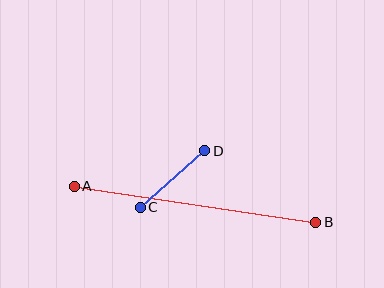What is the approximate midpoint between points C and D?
The midpoint is at approximately (173, 179) pixels.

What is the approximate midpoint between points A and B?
The midpoint is at approximately (195, 204) pixels.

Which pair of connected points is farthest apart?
Points A and B are farthest apart.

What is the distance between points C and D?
The distance is approximately 86 pixels.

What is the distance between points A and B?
The distance is approximately 244 pixels.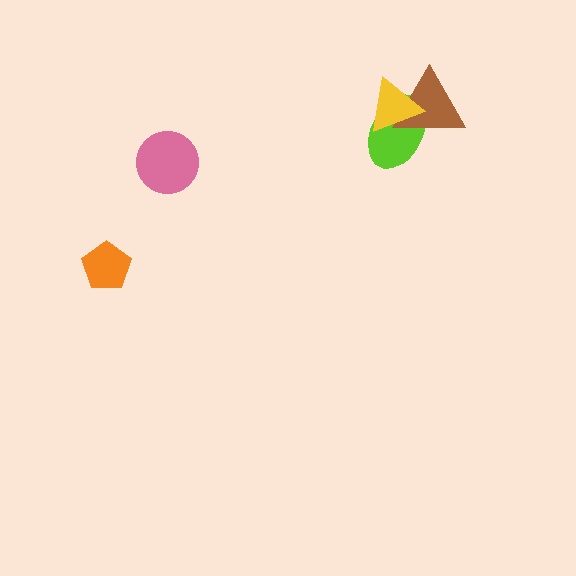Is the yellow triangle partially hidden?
No, no other shape covers it.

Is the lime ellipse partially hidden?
Yes, it is partially covered by another shape.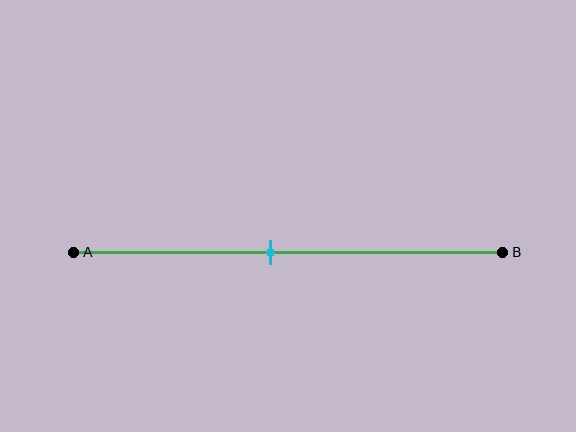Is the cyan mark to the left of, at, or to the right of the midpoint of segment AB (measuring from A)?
The cyan mark is to the left of the midpoint of segment AB.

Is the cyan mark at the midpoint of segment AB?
No, the mark is at about 45% from A, not at the 50% midpoint.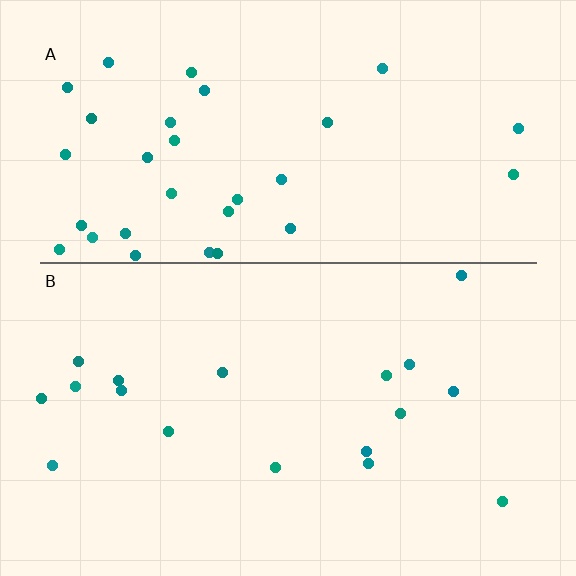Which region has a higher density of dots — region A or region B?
A (the top).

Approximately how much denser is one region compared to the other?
Approximately 1.8× — region A over region B.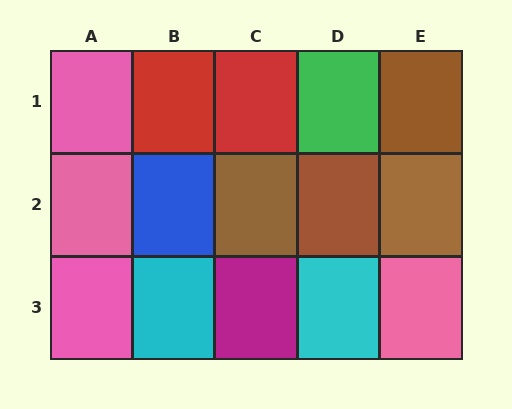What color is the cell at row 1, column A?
Pink.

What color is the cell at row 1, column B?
Red.